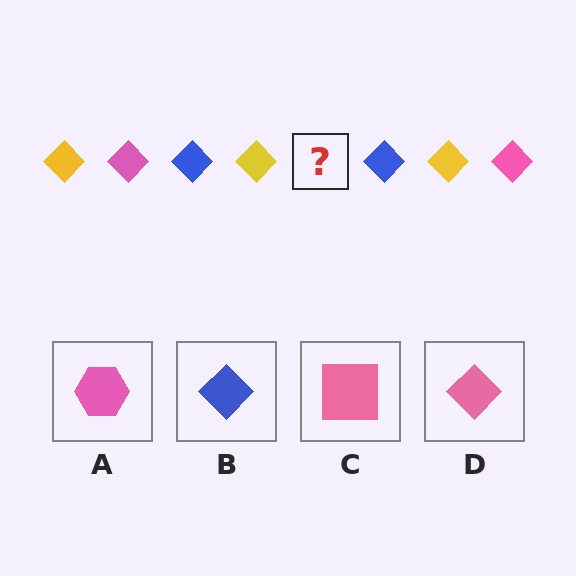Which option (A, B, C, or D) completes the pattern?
D.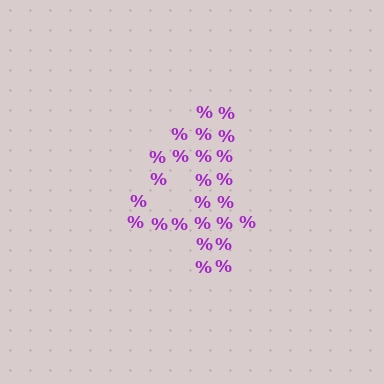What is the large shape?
The large shape is the digit 4.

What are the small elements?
The small elements are percent signs.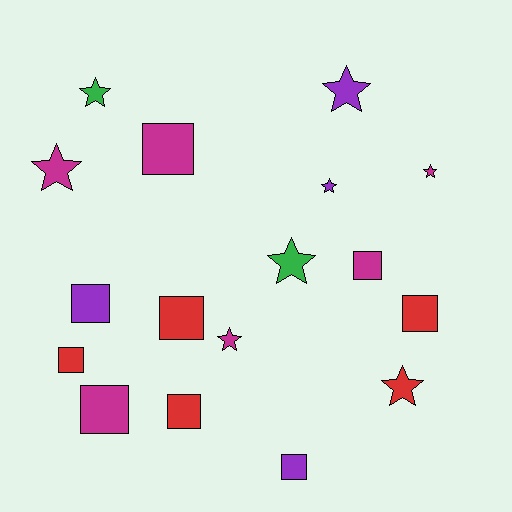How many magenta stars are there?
There are 3 magenta stars.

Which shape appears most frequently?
Square, with 9 objects.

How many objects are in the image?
There are 17 objects.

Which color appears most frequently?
Magenta, with 6 objects.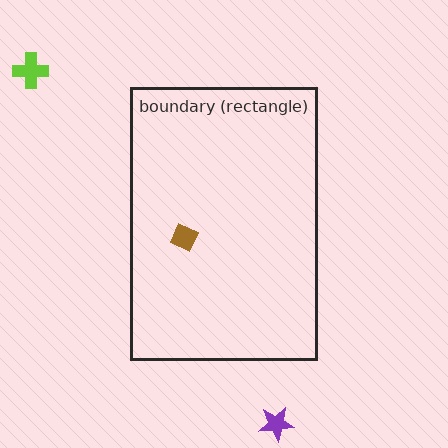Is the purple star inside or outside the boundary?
Outside.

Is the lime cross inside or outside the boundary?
Outside.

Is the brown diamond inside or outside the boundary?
Inside.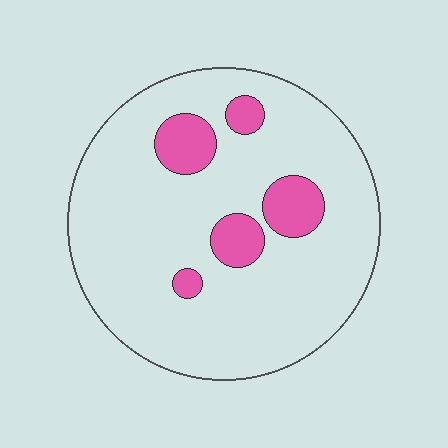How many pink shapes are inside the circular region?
5.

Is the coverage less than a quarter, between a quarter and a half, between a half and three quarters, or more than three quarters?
Less than a quarter.